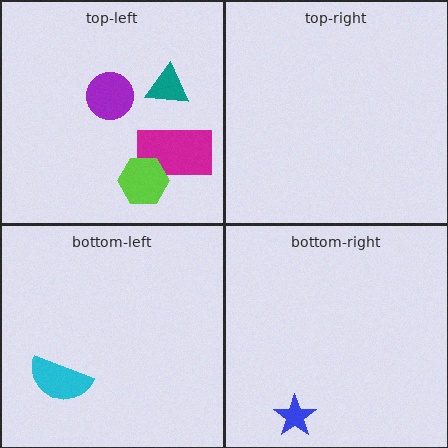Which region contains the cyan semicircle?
The bottom-left region.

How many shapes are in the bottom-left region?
1.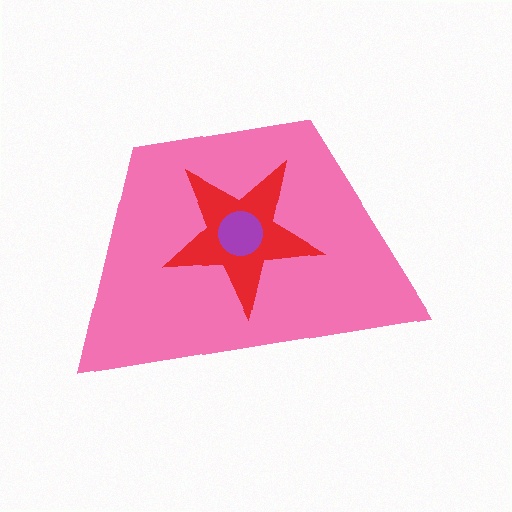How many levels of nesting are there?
3.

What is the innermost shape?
The purple circle.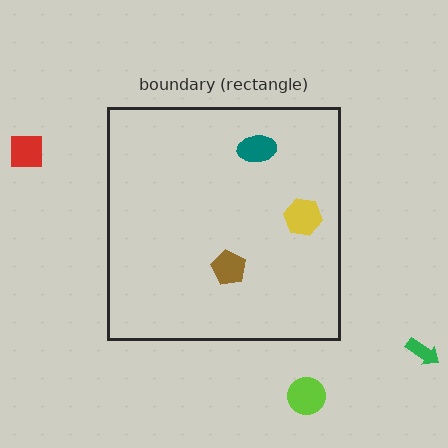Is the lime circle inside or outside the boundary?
Outside.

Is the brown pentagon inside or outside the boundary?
Inside.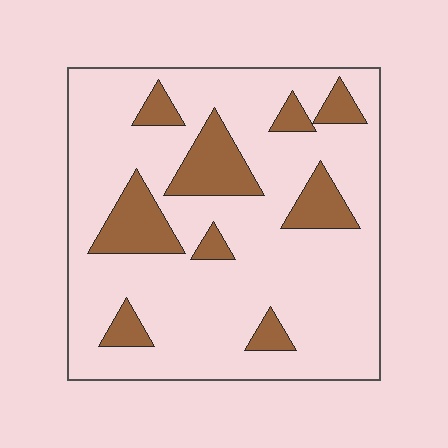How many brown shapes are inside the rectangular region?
9.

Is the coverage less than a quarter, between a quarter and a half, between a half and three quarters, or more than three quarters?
Less than a quarter.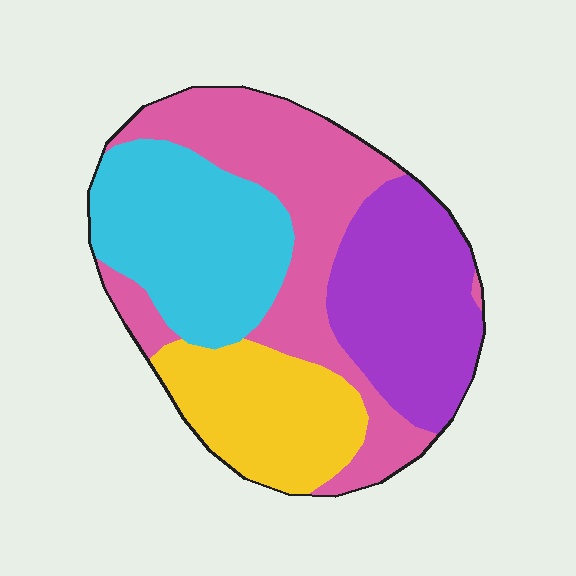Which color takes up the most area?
Pink, at roughly 30%.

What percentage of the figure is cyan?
Cyan takes up about one quarter (1/4) of the figure.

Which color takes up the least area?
Yellow, at roughly 20%.